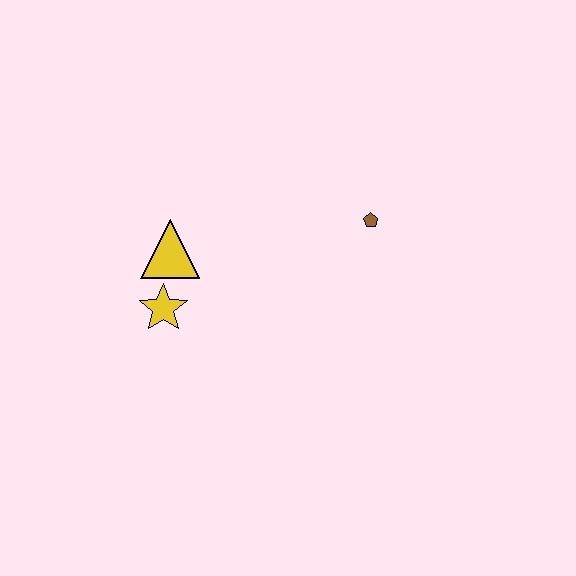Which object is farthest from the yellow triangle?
The brown pentagon is farthest from the yellow triangle.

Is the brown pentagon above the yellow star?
Yes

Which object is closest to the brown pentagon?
The yellow triangle is closest to the brown pentagon.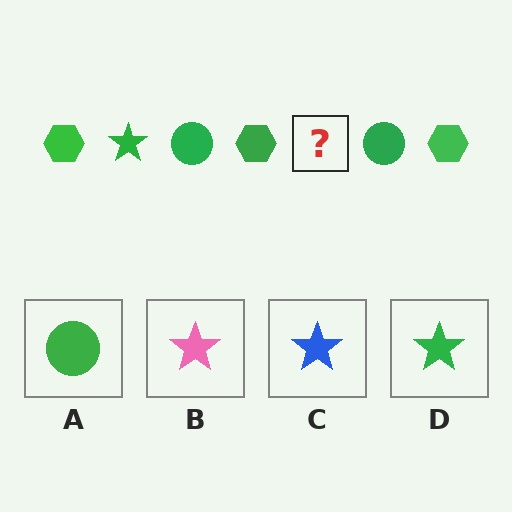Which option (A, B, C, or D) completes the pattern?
D.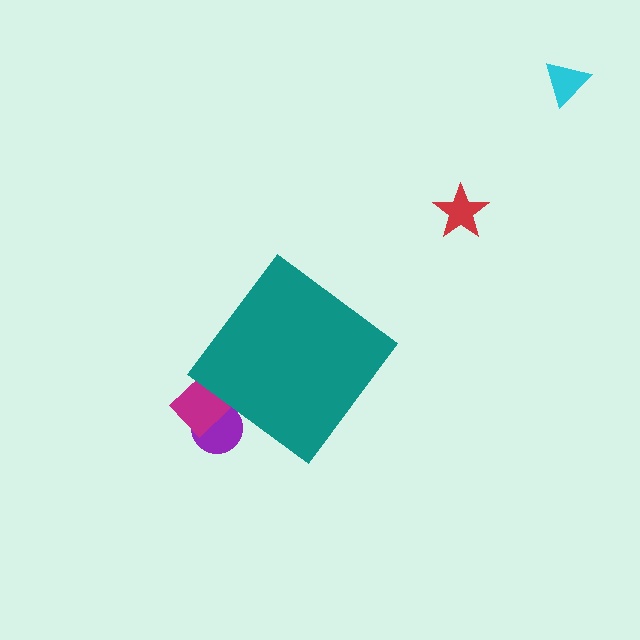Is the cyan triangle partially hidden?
No, the cyan triangle is fully visible.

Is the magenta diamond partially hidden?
Yes, the magenta diamond is partially hidden behind the teal diamond.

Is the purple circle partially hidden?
Yes, the purple circle is partially hidden behind the teal diamond.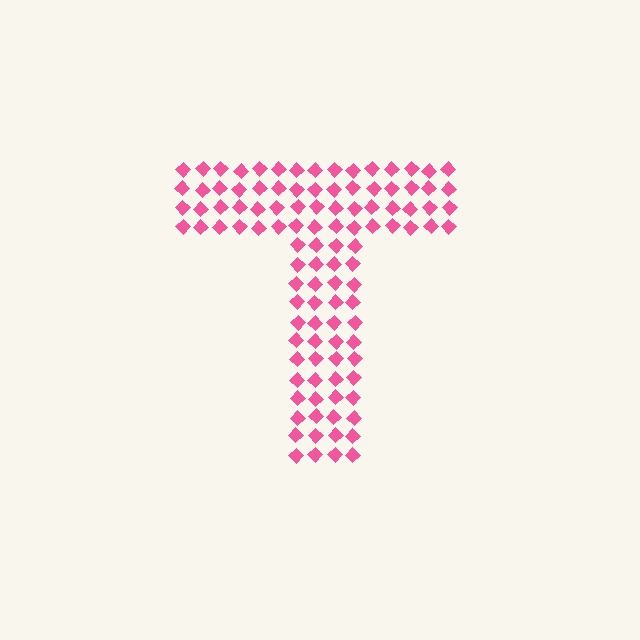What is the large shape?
The large shape is the letter T.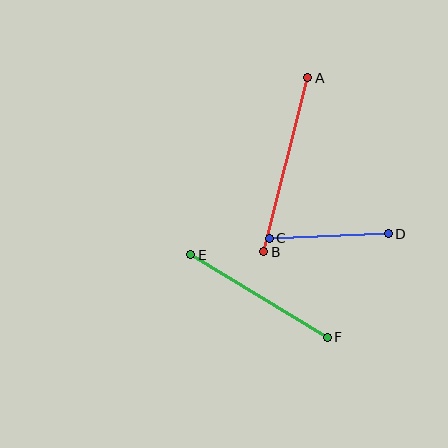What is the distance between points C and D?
The distance is approximately 119 pixels.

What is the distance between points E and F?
The distance is approximately 160 pixels.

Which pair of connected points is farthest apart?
Points A and B are farthest apart.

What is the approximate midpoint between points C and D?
The midpoint is at approximately (329, 236) pixels.